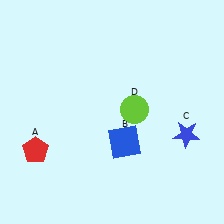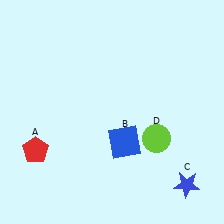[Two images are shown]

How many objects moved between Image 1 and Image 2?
2 objects moved between the two images.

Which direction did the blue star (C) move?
The blue star (C) moved down.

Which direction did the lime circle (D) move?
The lime circle (D) moved down.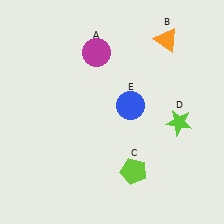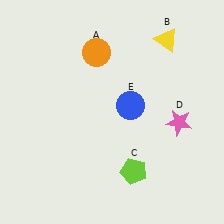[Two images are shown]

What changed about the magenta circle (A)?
In Image 1, A is magenta. In Image 2, it changed to orange.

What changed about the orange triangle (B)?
In Image 1, B is orange. In Image 2, it changed to yellow.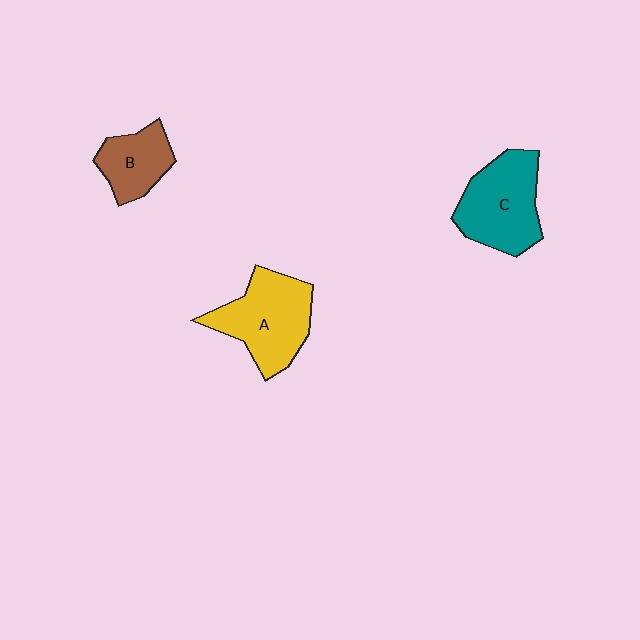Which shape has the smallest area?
Shape B (brown).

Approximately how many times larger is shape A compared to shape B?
Approximately 1.7 times.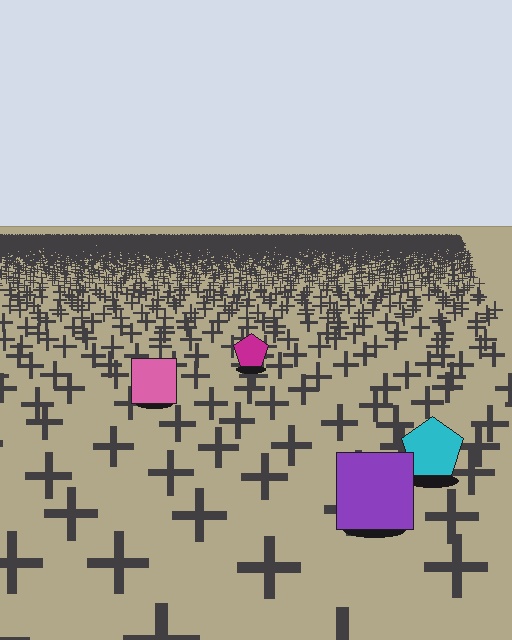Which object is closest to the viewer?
The purple square is closest. The texture marks near it are larger and more spread out.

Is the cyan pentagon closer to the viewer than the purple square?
No. The purple square is closer — you can tell from the texture gradient: the ground texture is coarser near it.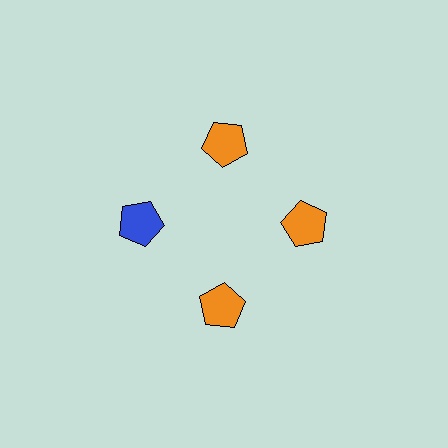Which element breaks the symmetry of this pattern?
The blue pentagon at roughly the 9 o'clock position breaks the symmetry. All other shapes are orange pentagons.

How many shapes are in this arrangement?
There are 4 shapes arranged in a ring pattern.